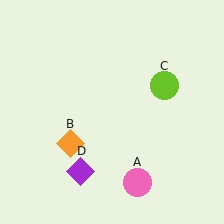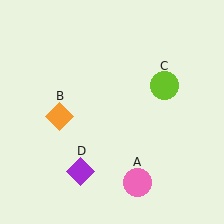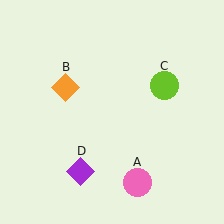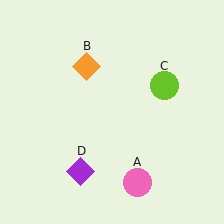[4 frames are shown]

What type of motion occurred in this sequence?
The orange diamond (object B) rotated clockwise around the center of the scene.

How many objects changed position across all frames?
1 object changed position: orange diamond (object B).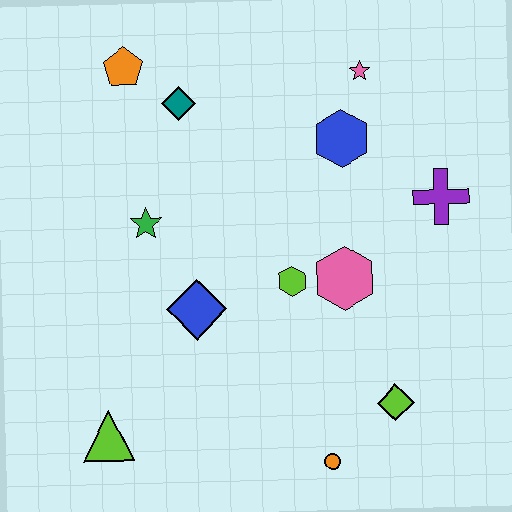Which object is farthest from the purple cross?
The lime triangle is farthest from the purple cross.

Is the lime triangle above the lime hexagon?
No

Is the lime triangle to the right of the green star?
No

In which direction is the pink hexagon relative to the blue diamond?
The pink hexagon is to the right of the blue diamond.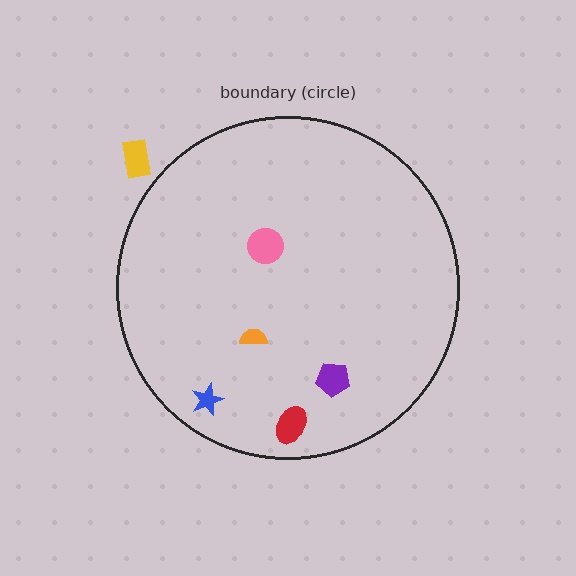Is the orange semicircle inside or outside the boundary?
Inside.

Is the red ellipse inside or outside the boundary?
Inside.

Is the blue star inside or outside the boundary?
Inside.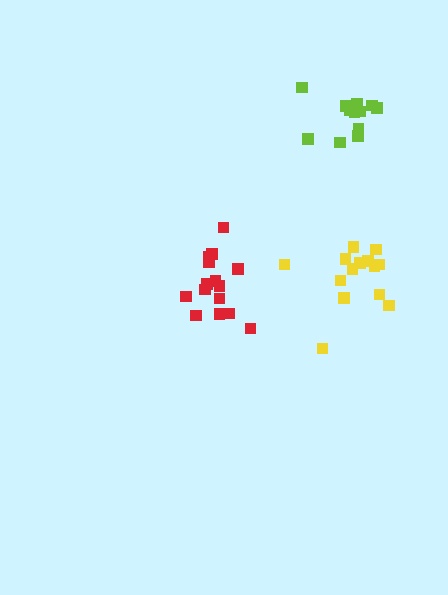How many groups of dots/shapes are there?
There are 3 groups.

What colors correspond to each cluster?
The clusters are colored: red, lime, yellow.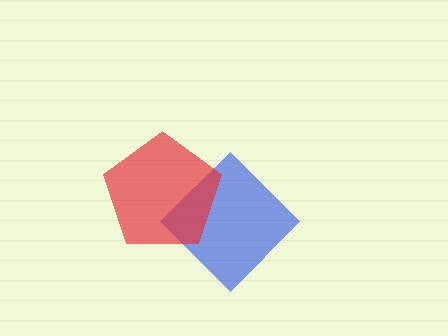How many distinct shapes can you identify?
There are 2 distinct shapes: a blue diamond, a red pentagon.